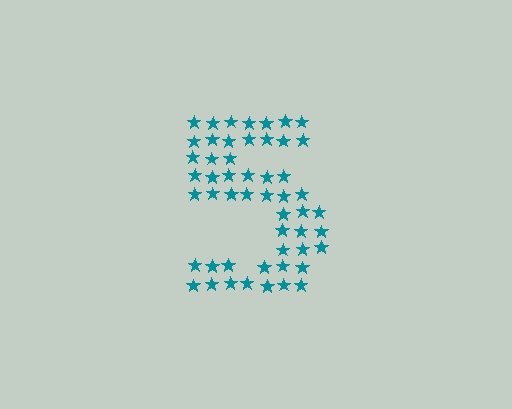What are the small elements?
The small elements are stars.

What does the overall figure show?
The overall figure shows the digit 5.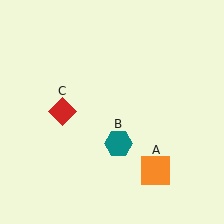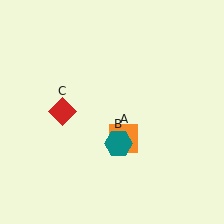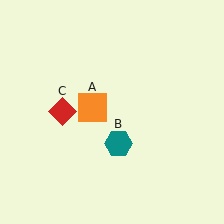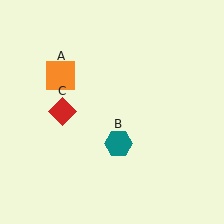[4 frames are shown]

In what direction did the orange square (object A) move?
The orange square (object A) moved up and to the left.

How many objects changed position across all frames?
1 object changed position: orange square (object A).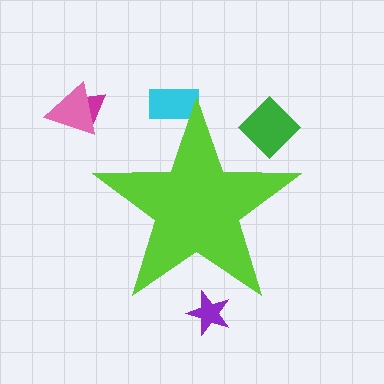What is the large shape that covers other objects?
A lime star.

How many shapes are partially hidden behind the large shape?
3 shapes are partially hidden.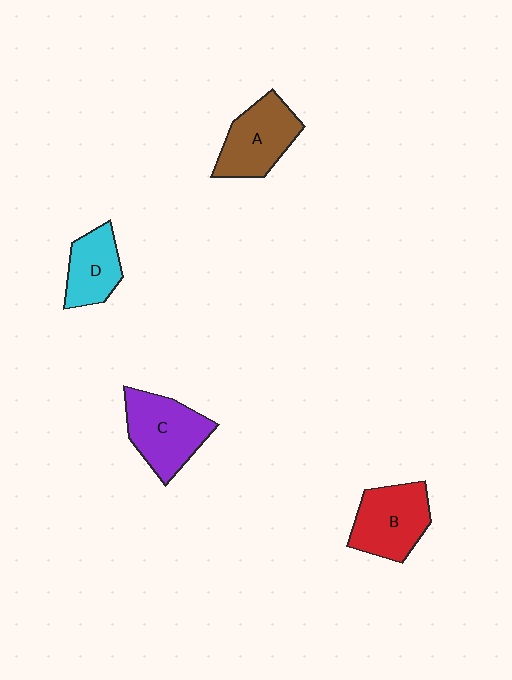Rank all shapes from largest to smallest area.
From largest to smallest: C (purple), B (red), A (brown), D (cyan).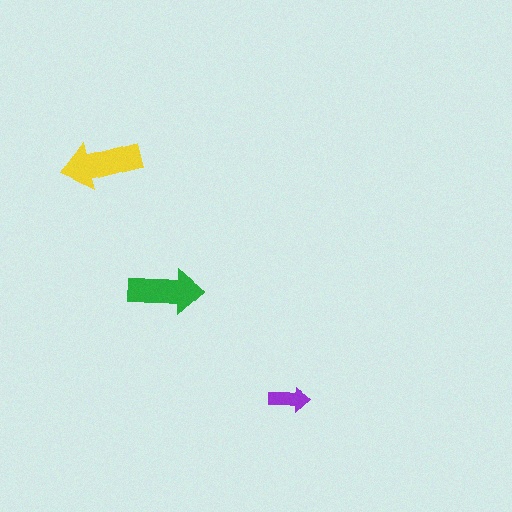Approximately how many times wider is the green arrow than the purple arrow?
About 2 times wider.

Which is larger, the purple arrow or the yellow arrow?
The yellow one.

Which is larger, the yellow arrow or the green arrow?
The yellow one.